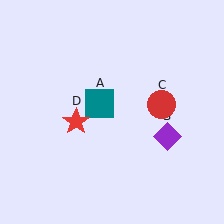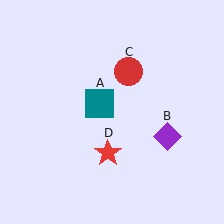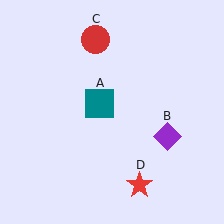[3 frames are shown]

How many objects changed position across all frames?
2 objects changed position: red circle (object C), red star (object D).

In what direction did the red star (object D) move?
The red star (object D) moved down and to the right.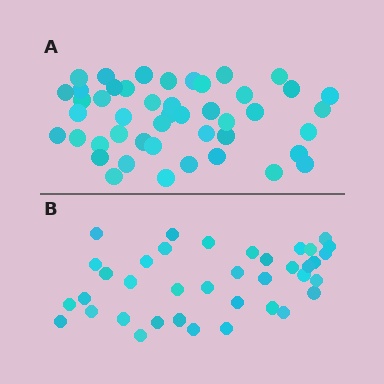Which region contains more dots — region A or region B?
Region A (the top region) has more dots.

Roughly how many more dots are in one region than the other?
Region A has roughly 8 or so more dots than region B.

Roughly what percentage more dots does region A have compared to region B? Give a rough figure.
About 20% more.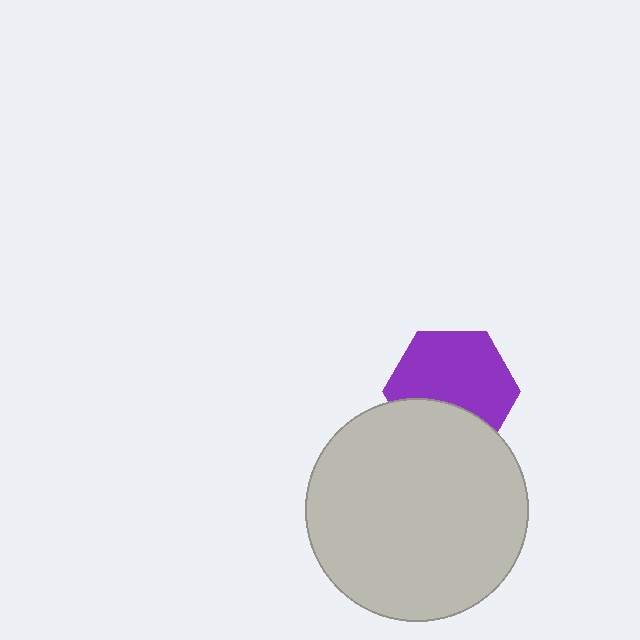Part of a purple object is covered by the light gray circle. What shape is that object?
It is a hexagon.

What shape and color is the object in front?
The object in front is a light gray circle.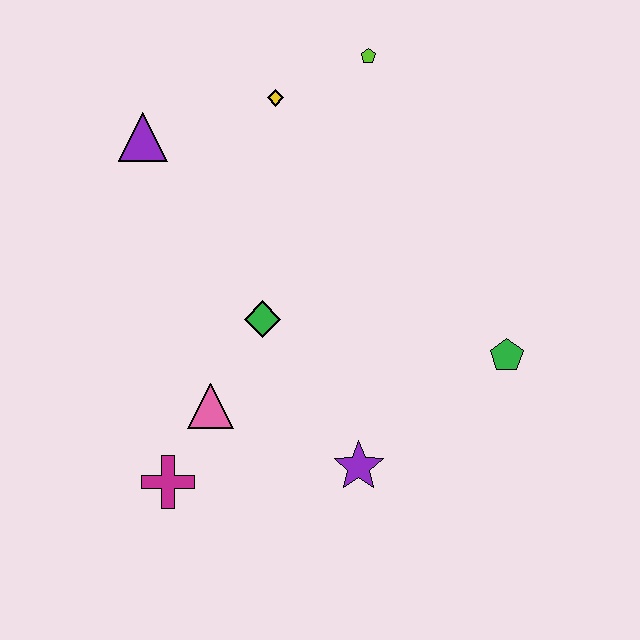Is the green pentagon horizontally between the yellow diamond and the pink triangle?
No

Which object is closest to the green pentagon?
The purple star is closest to the green pentagon.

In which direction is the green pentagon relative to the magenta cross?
The green pentagon is to the right of the magenta cross.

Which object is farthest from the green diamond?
The lime pentagon is farthest from the green diamond.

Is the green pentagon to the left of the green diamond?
No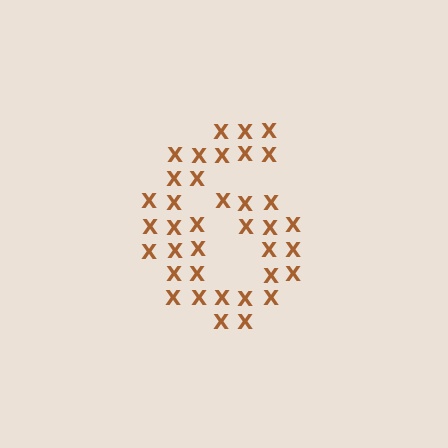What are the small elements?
The small elements are letter X's.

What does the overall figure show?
The overall figure shows the digit 6.